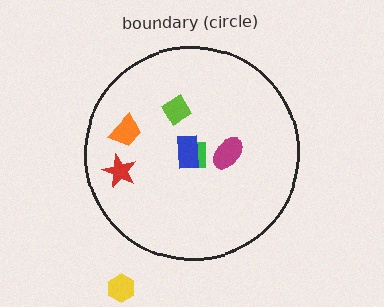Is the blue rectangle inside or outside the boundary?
Inside.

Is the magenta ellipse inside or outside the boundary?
Inside.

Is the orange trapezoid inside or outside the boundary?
Inside.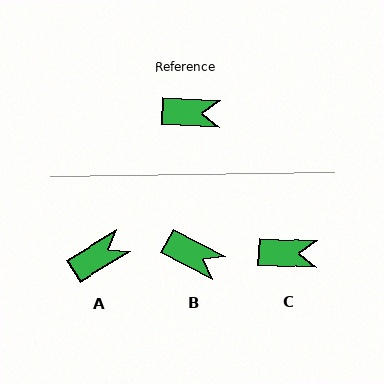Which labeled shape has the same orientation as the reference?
C.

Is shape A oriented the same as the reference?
No, it is off by about 34 degrees.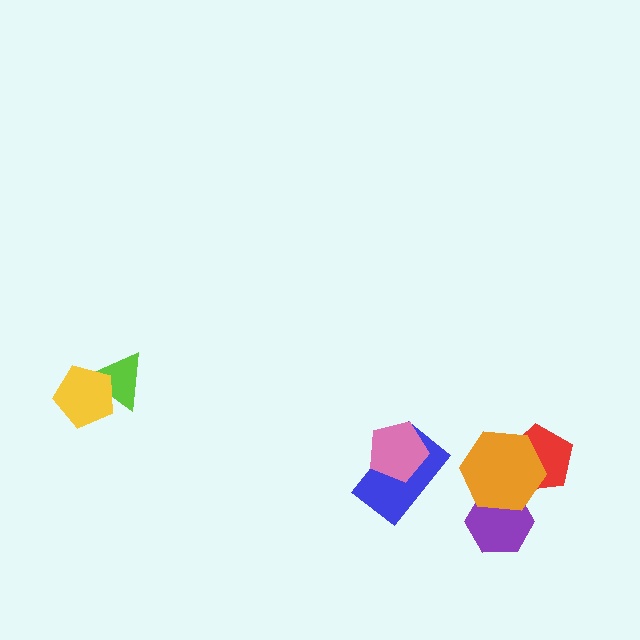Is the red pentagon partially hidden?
Yes, it is partially covered by another shape.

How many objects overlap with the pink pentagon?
1 object overlaps with the pink pentagon.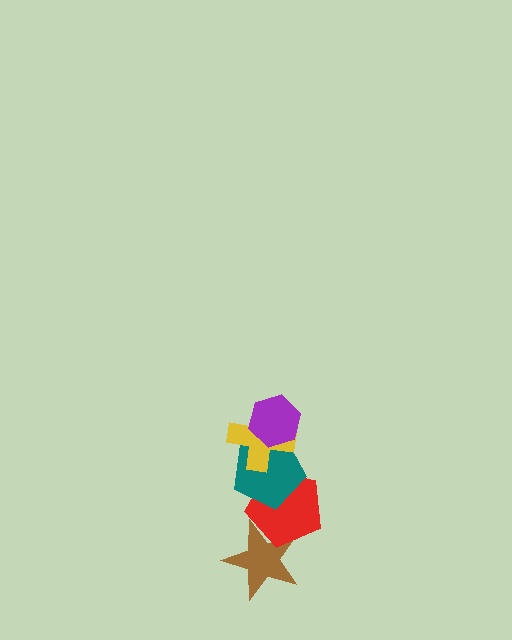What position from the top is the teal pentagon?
The teal pentagon is 3rd from the top.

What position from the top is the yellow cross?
The yellow cross is 2nd from the top.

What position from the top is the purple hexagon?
The purple hexagon is 1st from the top.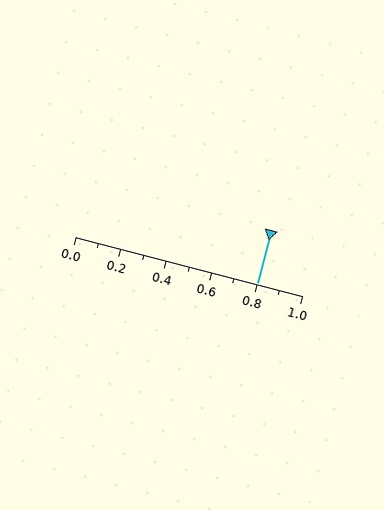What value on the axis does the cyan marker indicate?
The marker indicates approximately 0.8.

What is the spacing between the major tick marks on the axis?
The major ticks are spaced 0.2 apart.